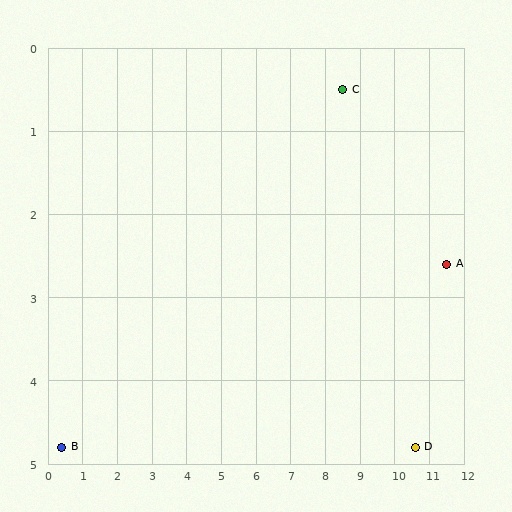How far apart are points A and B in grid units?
Points A and B are about 11.3 grid units apart.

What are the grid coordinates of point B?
Point B is at approximately (0.4, 4.8).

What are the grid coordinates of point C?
Point C is at approximately (8.5, 0.5).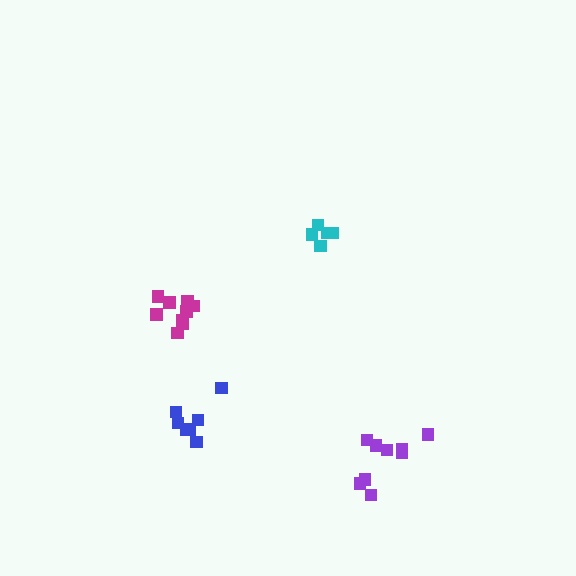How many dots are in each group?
Group 1: 9 dots, Group 2: 10 dots, Group 3: 5 dots, Group 4: 7 dots (31 total).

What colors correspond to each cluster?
The clusters are colored: purple, magenta, cyan, blue.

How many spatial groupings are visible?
There are 4 spatial groupings.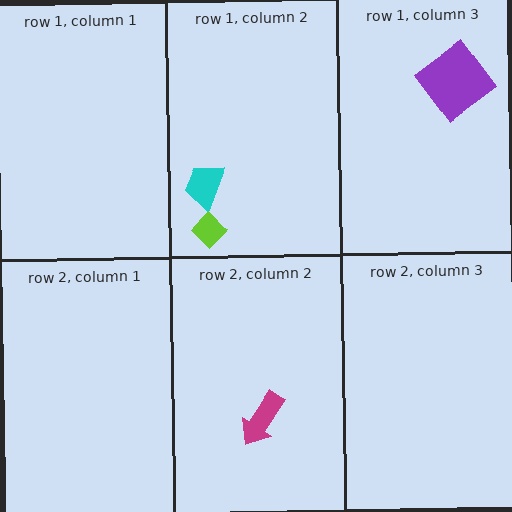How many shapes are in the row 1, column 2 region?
2.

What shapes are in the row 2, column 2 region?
The magenta arrow.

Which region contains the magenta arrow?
The row 2, column 2 region.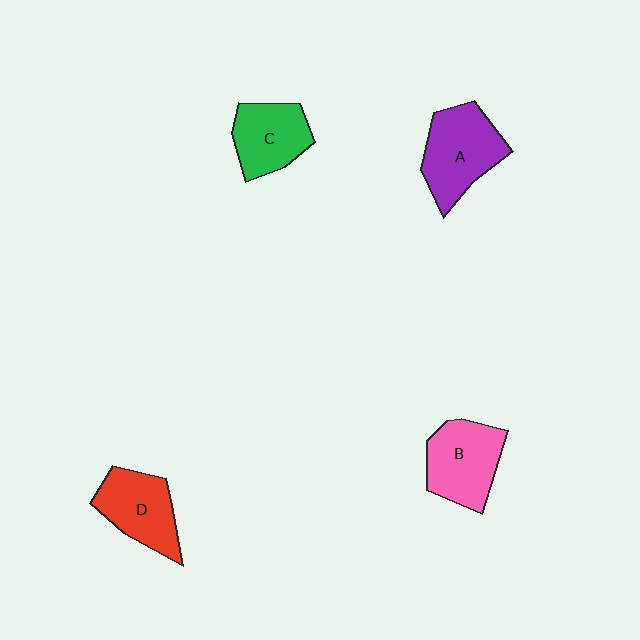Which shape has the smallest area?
Shape C (green).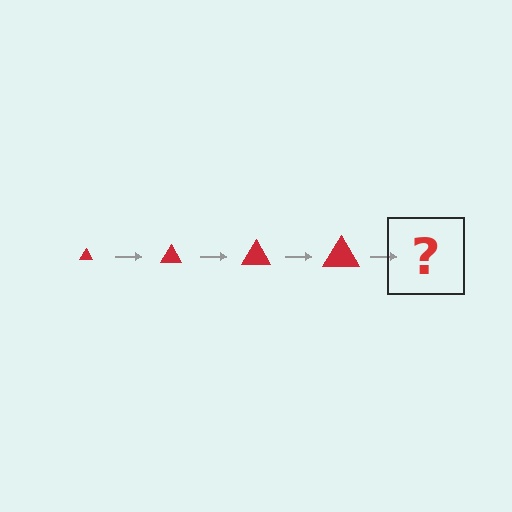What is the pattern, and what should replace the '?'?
The pattern is that the triangle gets progressively larger each step. The '?' should be a red triangle, larger than the previous one.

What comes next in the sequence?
The next element should be a red triangle, larger than the previous one.